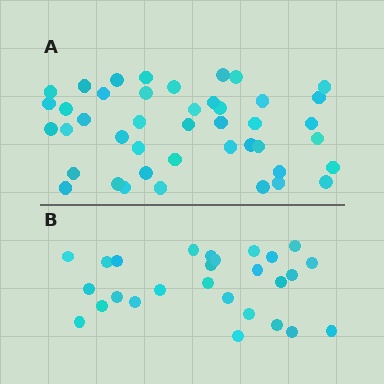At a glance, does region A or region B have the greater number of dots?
Region A (the top region) has more dots.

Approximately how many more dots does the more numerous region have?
Region A has approximately 15 more dots than region B.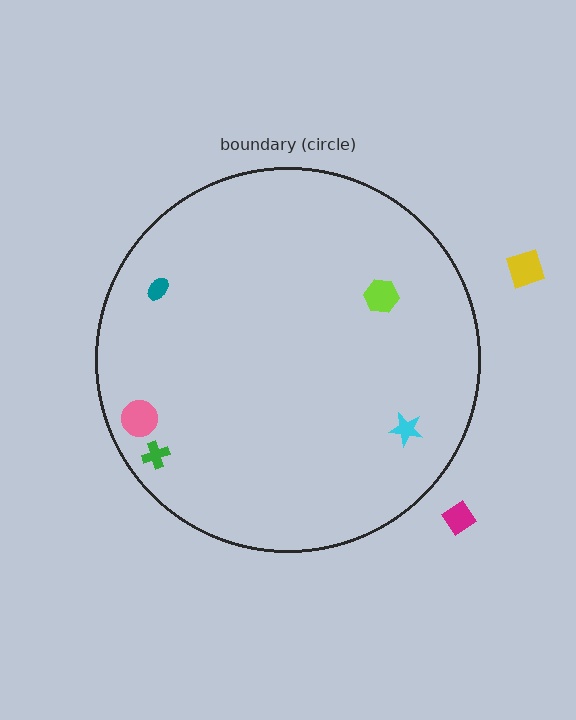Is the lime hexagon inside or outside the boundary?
Inside.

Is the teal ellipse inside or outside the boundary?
Inside.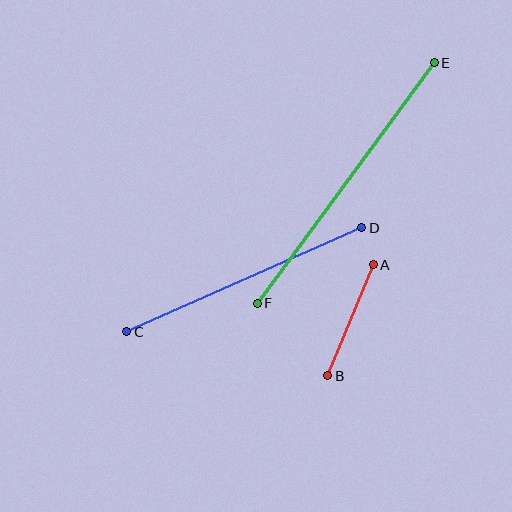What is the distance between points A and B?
The distance is approximately 120 pixels.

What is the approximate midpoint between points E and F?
The midpoint is at approximately (346, 183) pixels.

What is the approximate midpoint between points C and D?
The midpoint is at approximately (244, 280) pixels.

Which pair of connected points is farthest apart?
Points E and F are farthest apart.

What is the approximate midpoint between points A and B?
The midpoint is at approximately (350, 320) pixels.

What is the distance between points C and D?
The distance is approximately 257 pixels.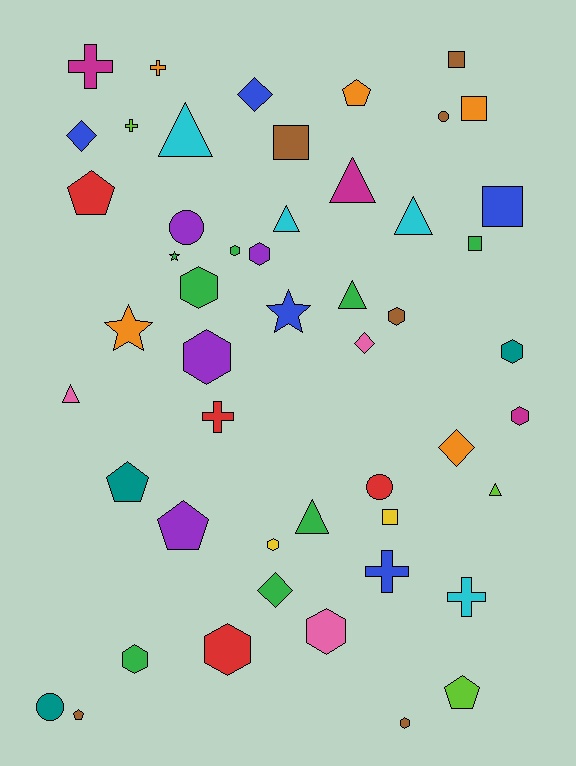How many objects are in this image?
There are 50 objects.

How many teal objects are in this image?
There are 3 teal objects.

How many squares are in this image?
There are 6 squares.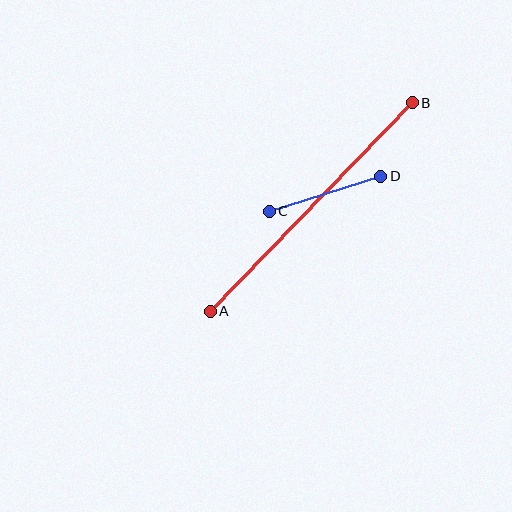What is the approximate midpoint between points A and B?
The midpoint is at approximately (311, 207) pixels.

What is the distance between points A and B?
The distance is approximately 290 pixels.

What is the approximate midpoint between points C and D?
The midpoint is at approximately (325, 194) pixels.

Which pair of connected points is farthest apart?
Points A and B are farthest apart.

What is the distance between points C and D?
The distance is approximately 117 pixels.